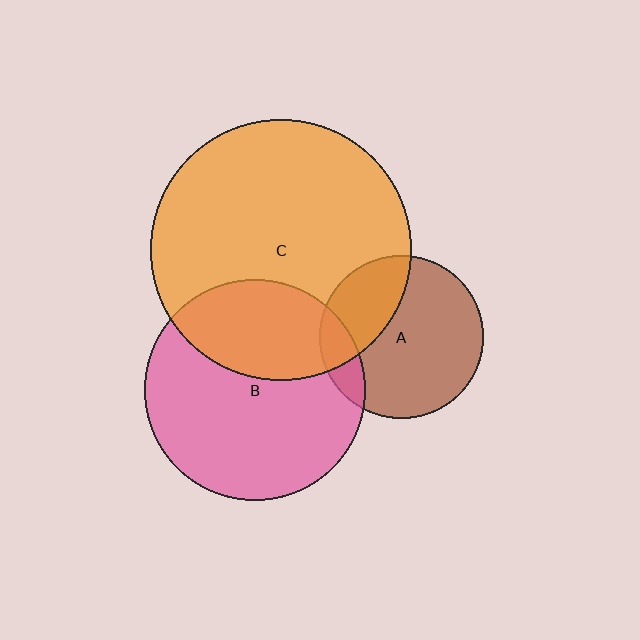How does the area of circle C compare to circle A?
Approximately 2.6 times.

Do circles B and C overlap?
Yes.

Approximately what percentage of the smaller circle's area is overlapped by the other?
Approximately 35%.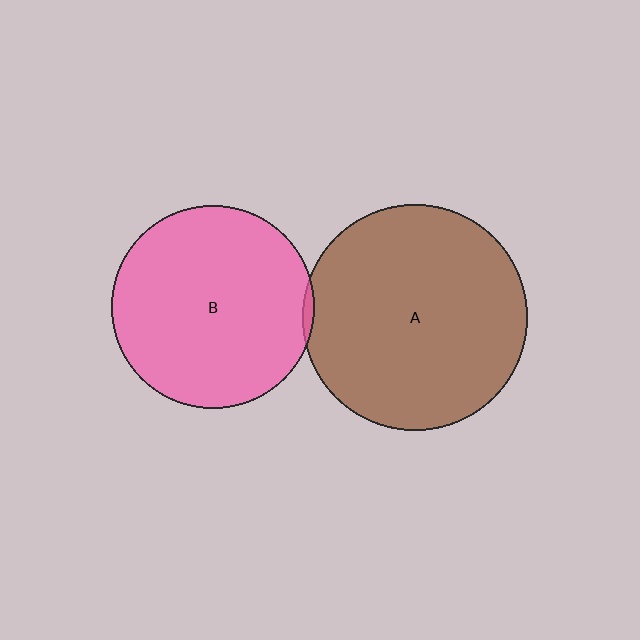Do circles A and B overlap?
Yes.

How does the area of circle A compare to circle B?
Approximately 1.2 times.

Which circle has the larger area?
Circle A (brown).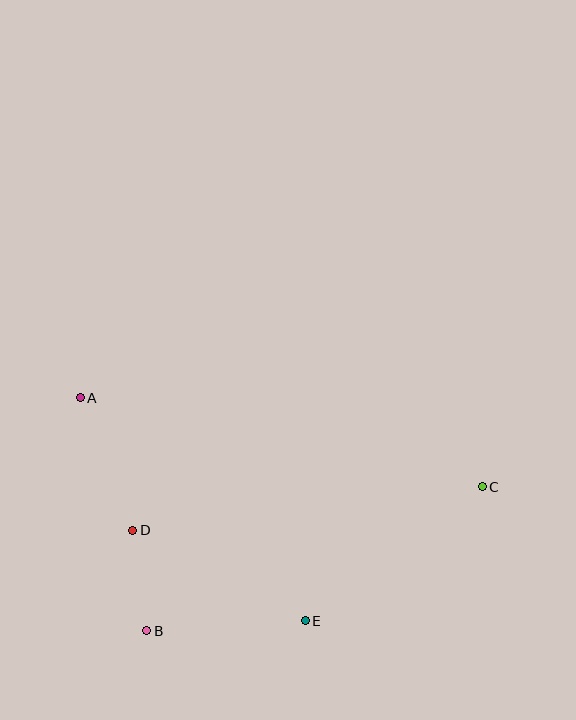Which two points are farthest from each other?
Points A and C are farthest from each other.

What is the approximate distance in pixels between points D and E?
The distance between D and E is approximately 195 pixels.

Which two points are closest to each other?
Points B and D are closest to each other.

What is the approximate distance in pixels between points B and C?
The distance between B and C is approximately 365 pixels.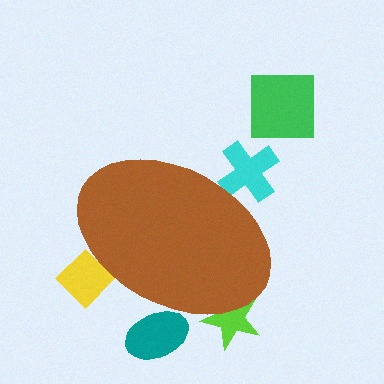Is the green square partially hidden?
No, the green square is fully visible.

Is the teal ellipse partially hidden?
Yes, the teal ellipse is partially hidden behind the brown ellipse.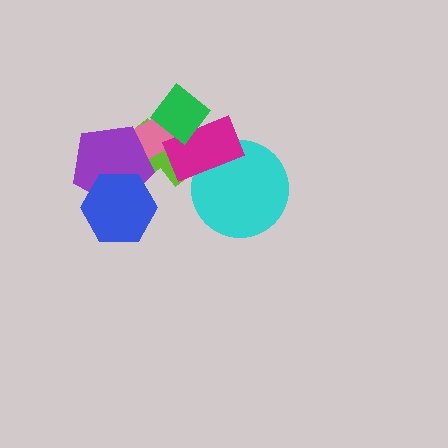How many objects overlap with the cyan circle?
1 object overlaps with the cyan circle.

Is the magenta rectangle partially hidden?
Yes, it is partially covered by another shape.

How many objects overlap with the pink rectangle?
4 objects overlap with the pink rectangle.